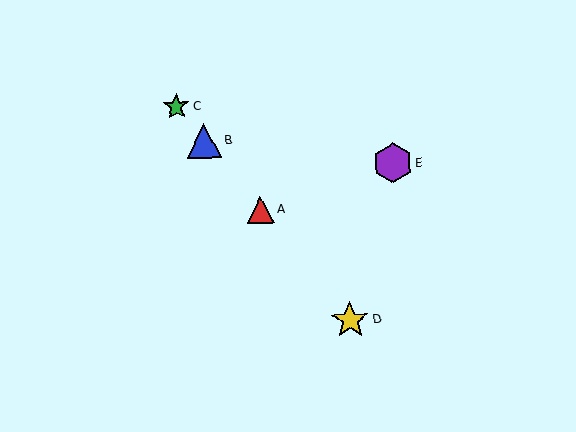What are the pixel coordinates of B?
Object B is at (204, 141).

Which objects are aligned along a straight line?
Objects A, B, C, D are aligned along a straight line.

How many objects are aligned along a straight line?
4 objects (A, B, C, D) are aligned along a straight line.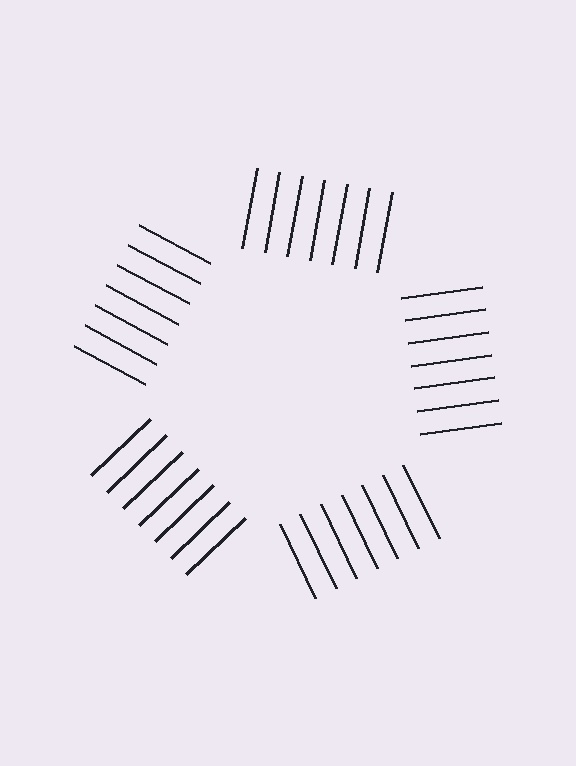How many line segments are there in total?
35 — 7 along each of the 5 edges.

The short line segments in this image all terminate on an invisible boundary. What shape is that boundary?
An illusory pentagon — the line segments terminate on its edges but no continuous stroke is drawn.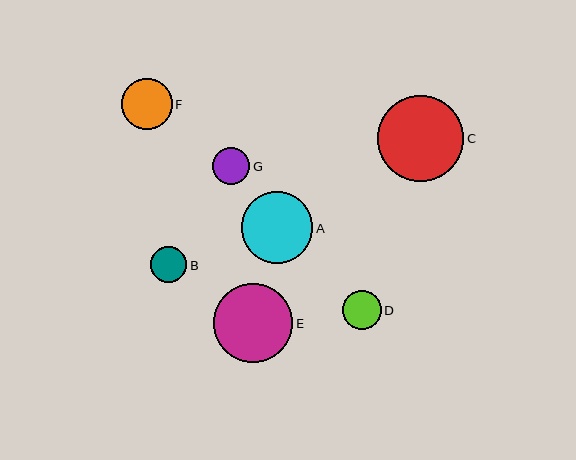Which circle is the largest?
Circle C is the largest with a size of approximately 86 pixels.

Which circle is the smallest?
Circle B is the smallest with a size of approximately 37 pixels.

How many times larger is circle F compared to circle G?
Circle F is approximately 1.4 times the size of circle G.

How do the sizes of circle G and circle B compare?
Circle G and circle B are approximately the same size.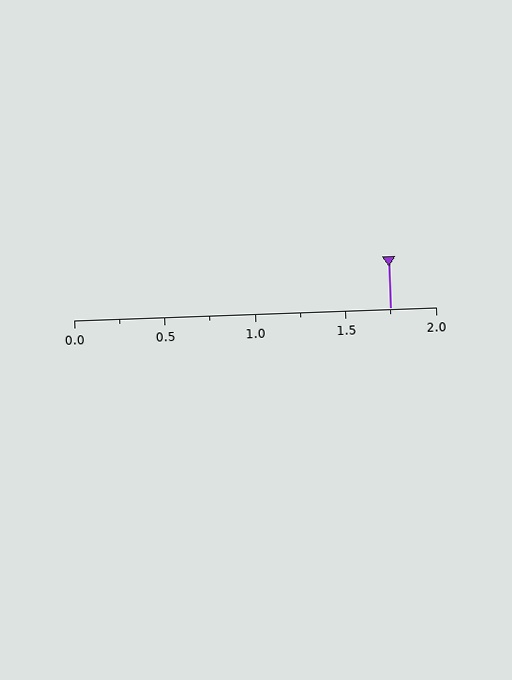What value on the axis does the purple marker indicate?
The marker indicates approximately 1.75.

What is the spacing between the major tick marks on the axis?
The major ticks are spaced 0.5 apart.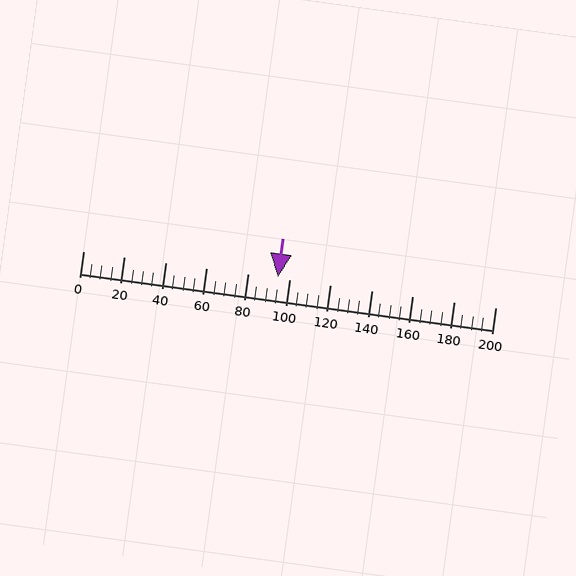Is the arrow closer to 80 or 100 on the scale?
The arrow is closer to 100.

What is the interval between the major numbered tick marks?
The major tick marks are spaced 20 units apart.